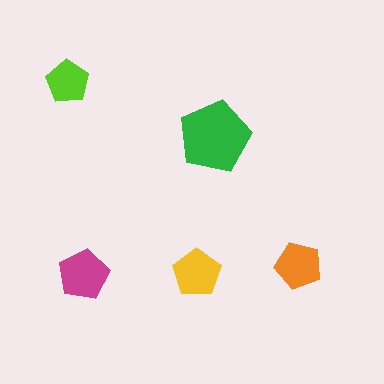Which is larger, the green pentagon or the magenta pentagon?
The green one.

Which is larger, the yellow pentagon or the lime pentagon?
The yellow one.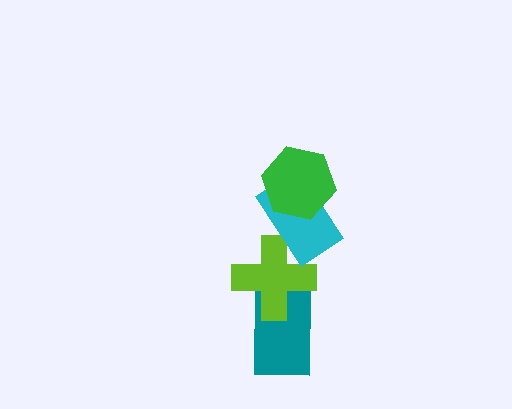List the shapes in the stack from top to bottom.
From top to bottom: the green hexagon, the cyan rectangle, the lime cross, the teal rectangle.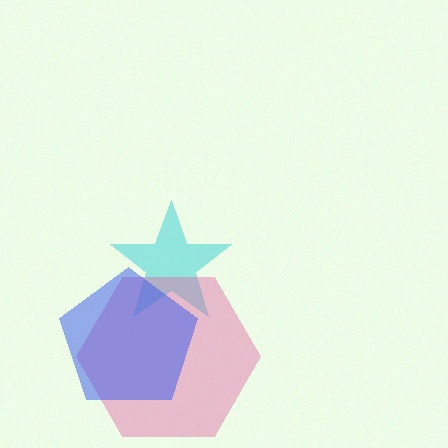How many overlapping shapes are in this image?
There are 3 overlapping shapes in the image.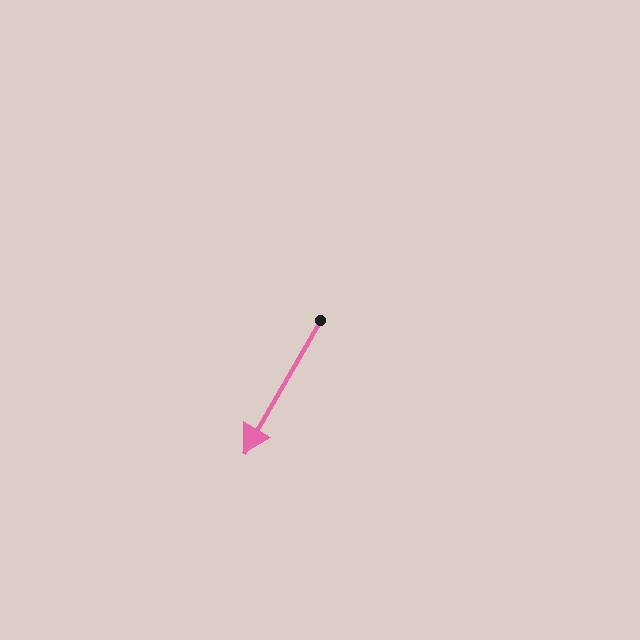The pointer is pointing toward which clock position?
Roughly 7 o'clock.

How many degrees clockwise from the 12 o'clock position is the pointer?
Approximately 210 degrees.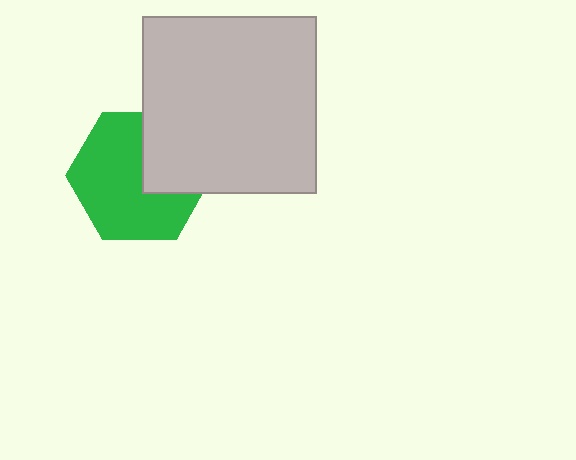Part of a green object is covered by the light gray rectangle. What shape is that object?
It is a hexagon.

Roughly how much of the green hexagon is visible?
Most of it is visible (roughly 68%).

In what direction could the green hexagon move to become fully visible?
The green hexagon could move toward the lower-left. That would shift it out from behind the light gray rectangle entirely.